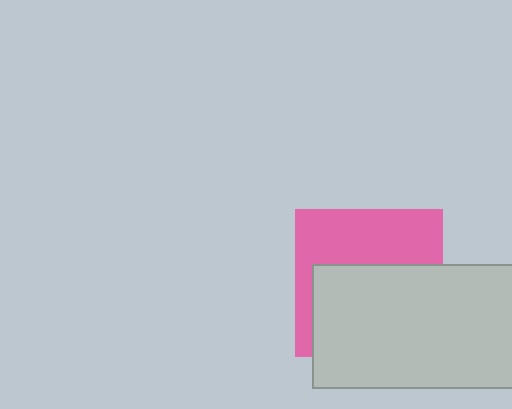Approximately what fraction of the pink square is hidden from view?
Roughly 57% of the pink square is hidden behind the light gray rectangle.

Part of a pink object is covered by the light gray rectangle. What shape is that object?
It is a square.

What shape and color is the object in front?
The object in front is a light gray rectangle.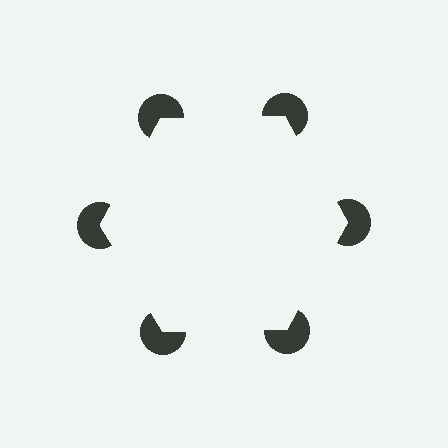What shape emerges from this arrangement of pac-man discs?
An illusory hexagon — its edges are inferred from the aligned wedge cuts in the pac-man discs, not physically drawn.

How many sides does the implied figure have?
6 sides.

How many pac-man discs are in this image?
There are 6 — one at each vertex of the illusory hexagon.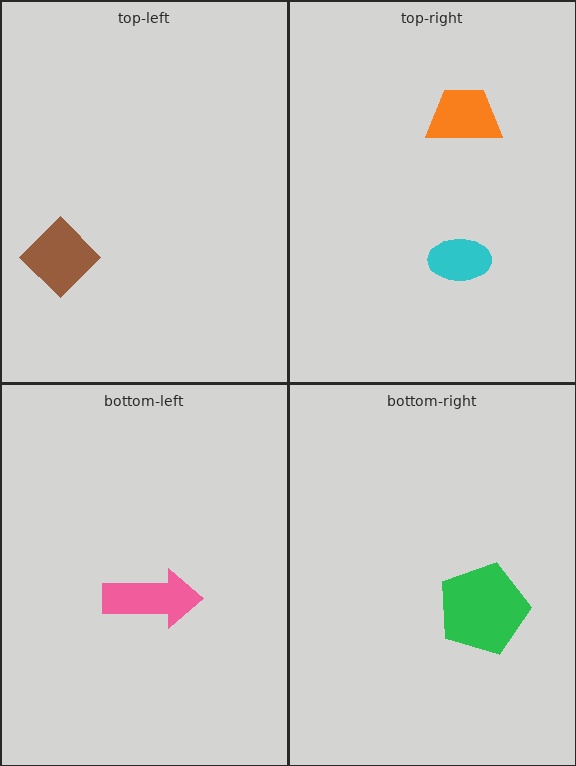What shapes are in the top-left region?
The brown diamond.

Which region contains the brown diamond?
The top-left region.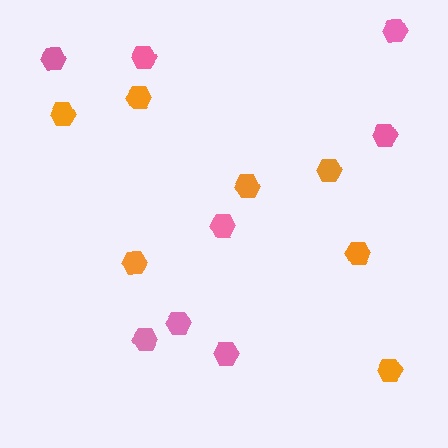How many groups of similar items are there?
There are 2 groups: one group of orange hexagons (7) and one group of pink hexagons (8).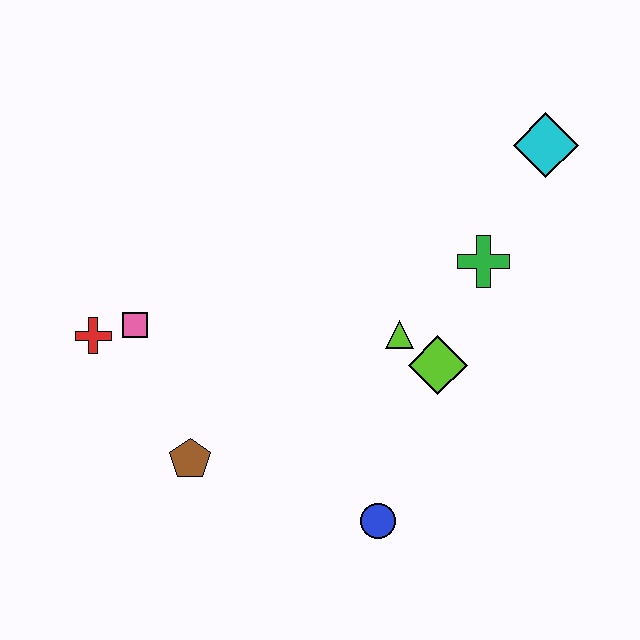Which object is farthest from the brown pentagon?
The cyan diamond is farthest from the brown pentagon.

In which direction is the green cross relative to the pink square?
The green cross is to the right of the pink square.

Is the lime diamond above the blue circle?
Yes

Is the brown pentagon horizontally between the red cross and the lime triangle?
Yes